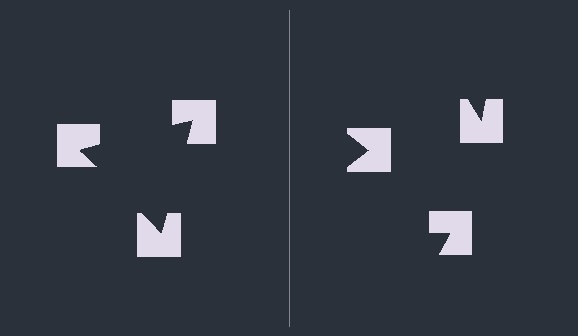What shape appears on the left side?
An illusory triangle.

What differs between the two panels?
The notched squares are positioned identically on both sides; only the wedge orientations differ. On the left they align to a triangle; on the right they are misaligned.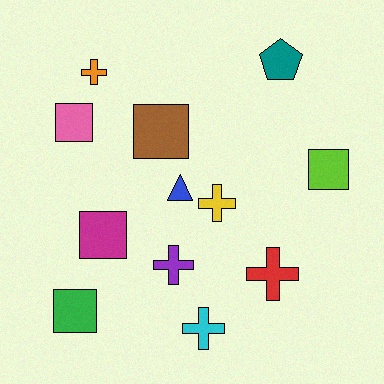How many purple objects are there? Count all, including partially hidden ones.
There is 1 purple object.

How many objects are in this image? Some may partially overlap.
There are 12 objects.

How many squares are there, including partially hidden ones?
There are 5 squares.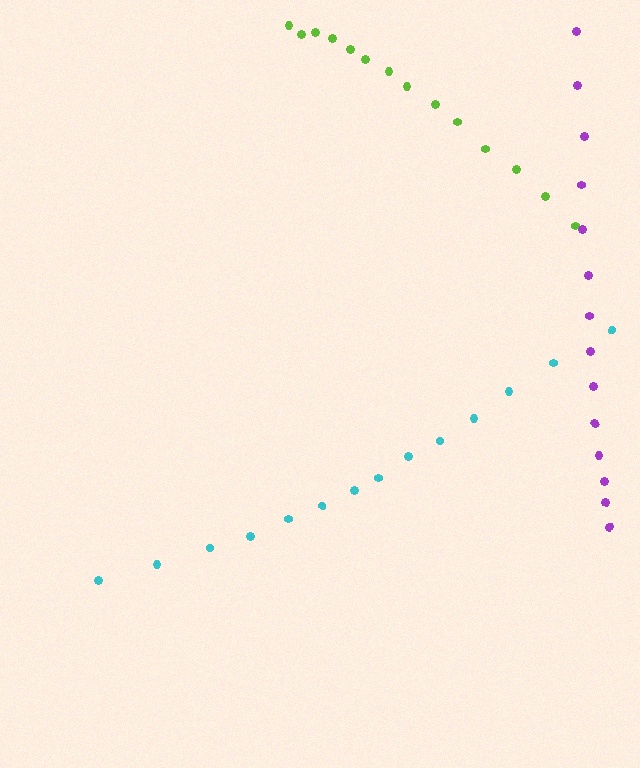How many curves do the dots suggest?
There are 3 distinct paths.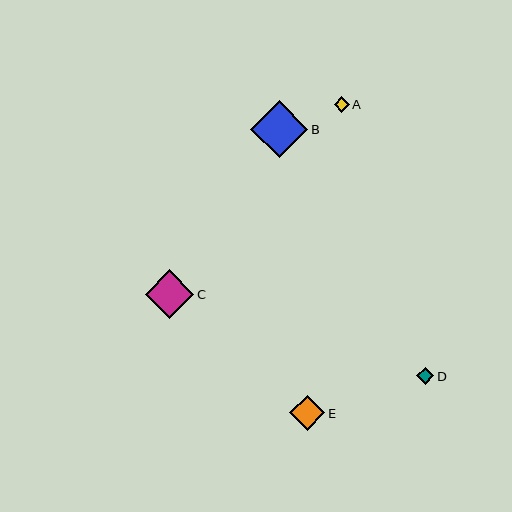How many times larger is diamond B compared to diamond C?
Diamond B is approximately 1.2 times the size of diamond C.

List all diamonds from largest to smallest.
From largest to smallest: B, C, E, D, A.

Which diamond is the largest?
Diamond B is the largest with a size of approximately 57 pixels.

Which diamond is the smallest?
Diamond A is the smallest with a size of approximately 15 pixels.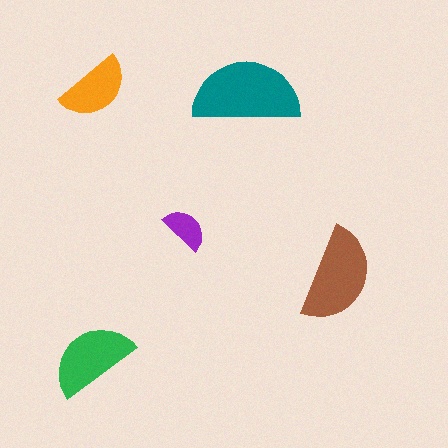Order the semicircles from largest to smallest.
the teal one, the brown one, the green one, the orange one, the purple one.